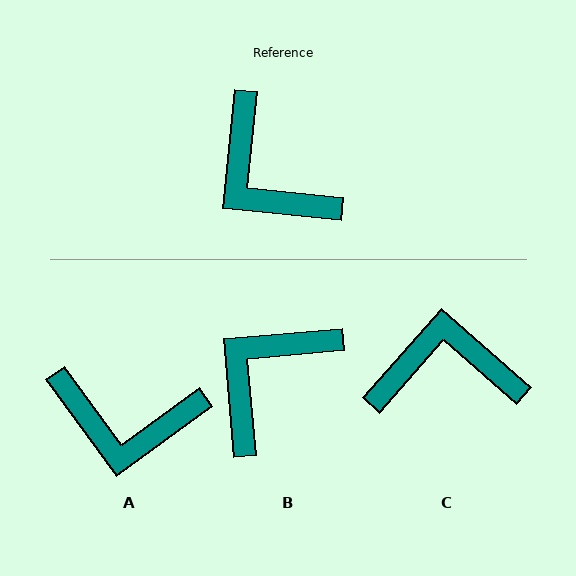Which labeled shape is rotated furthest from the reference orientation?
C, about 126 degrees away.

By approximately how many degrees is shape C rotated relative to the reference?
Approximately 126 degrees clockwise.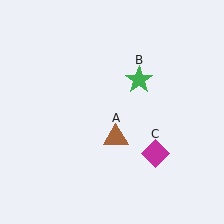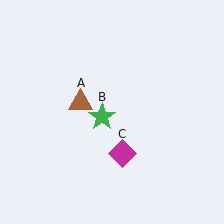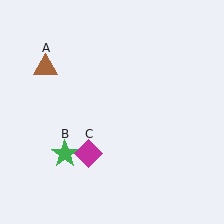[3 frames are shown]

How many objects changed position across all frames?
3 objects changed position: brown triangle (object A), green star (object B), magenta diamond (object C).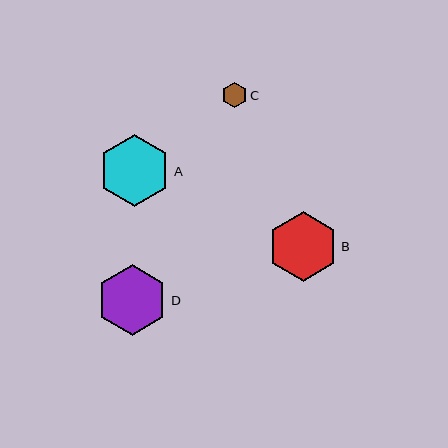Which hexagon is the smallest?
Hexagon C is the smallest with a size of approximately 26 pixels.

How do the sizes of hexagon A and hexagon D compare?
Hexagon A and hexagon D are approximately the same size.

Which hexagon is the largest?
Hexagon A is the largest with a size of approximately 72 pixels.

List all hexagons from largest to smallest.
From largest to smallest: A, D, B, C.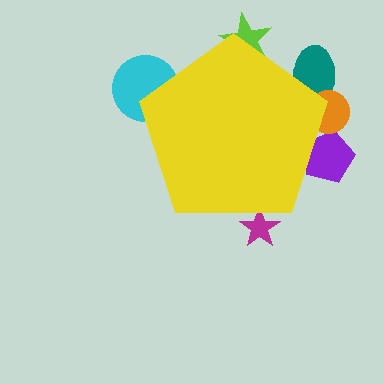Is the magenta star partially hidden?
Yes, the magenta star is partially hidden behind the yellow pentagon.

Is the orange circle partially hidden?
Yes, the orange circle is partially hidden behind the yellow pentagon.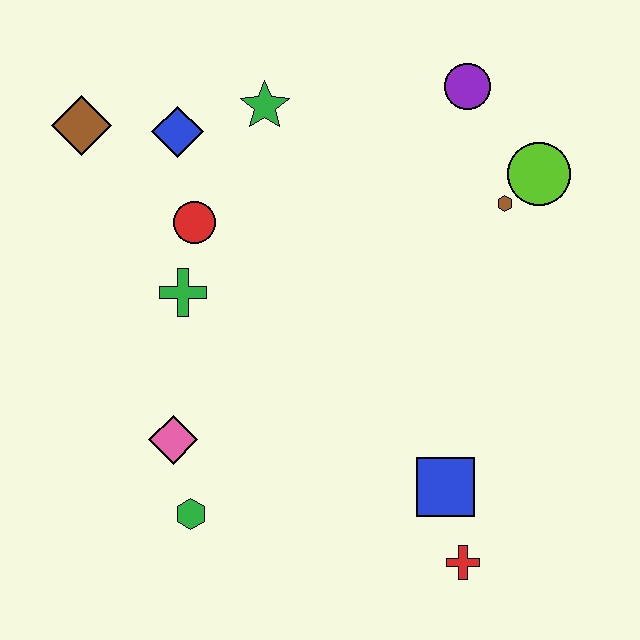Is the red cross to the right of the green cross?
Yes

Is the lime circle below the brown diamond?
Yes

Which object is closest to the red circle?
The green cross is closest to the red circle.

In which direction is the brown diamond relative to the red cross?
The brown diamond is above the red cross.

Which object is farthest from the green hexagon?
The purple circle is farthest from the green hexagon.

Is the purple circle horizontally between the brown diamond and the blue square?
No